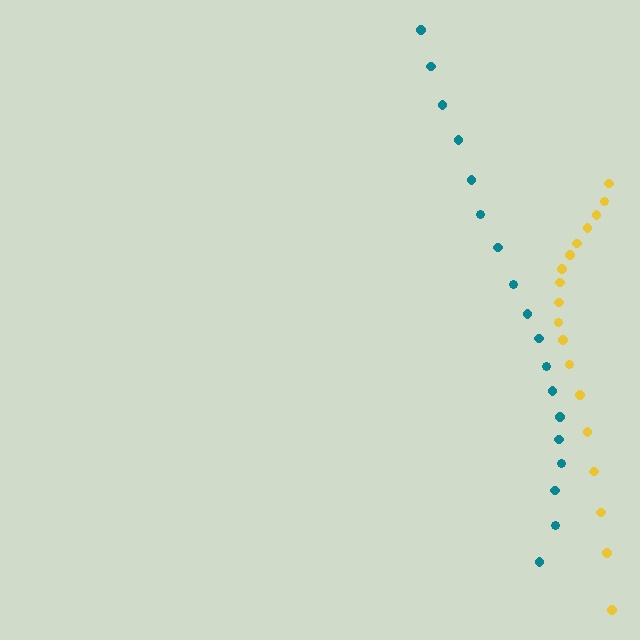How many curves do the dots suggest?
There are 2 distinct paths.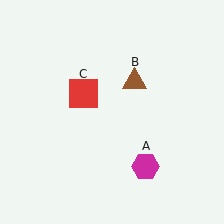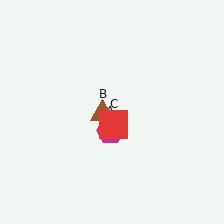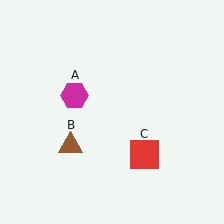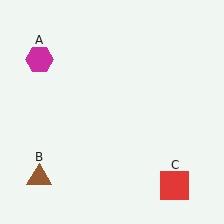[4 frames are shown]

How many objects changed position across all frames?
3 objects changed position: magenta hexagon (object A), brown triangle (object B), red square (object C).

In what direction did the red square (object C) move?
The red square (object C) moved down and to the right.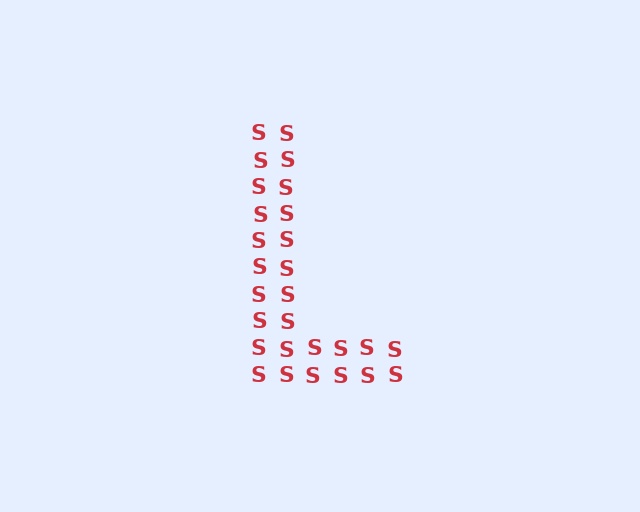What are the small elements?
The small elements are letter S's.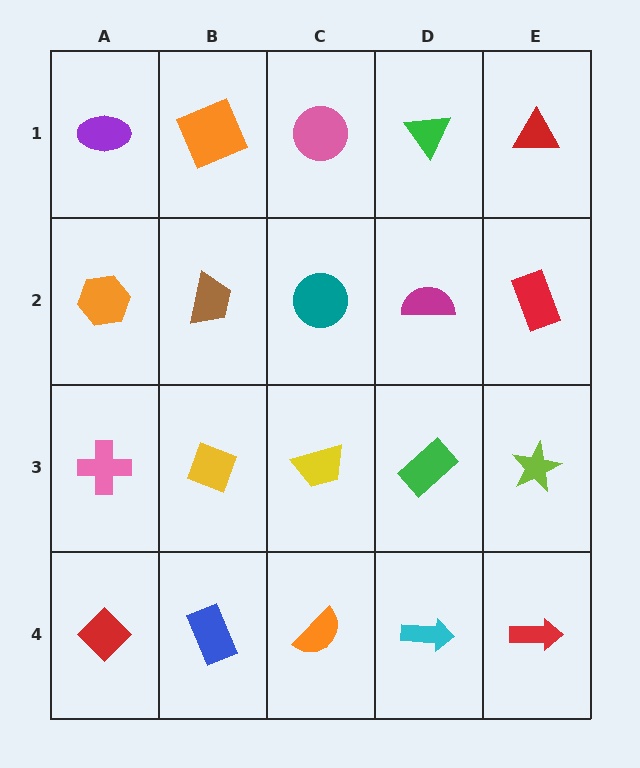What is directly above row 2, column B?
An orange square.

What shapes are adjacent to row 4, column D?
A green rectangle (row 3, column D), an orange semicircle (row 4, column C), a red arrow (row 4, column E).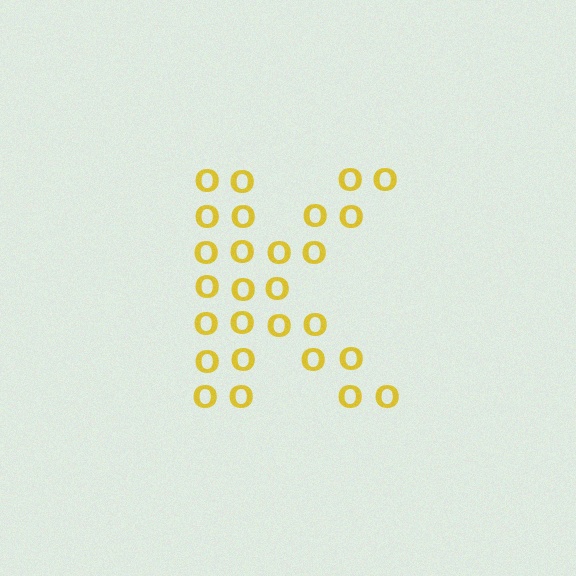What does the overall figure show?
The overall figure shows the letter K.